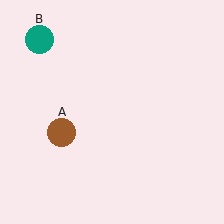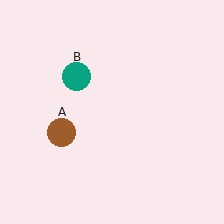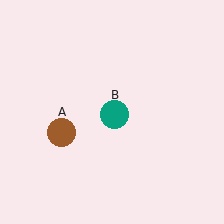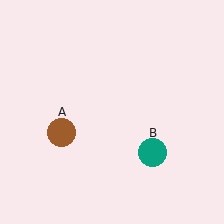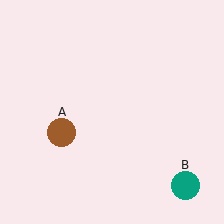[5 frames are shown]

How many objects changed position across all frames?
1 object changed position: teal circle (object B).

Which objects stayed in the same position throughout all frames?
Brown circle (object A) remained stationary.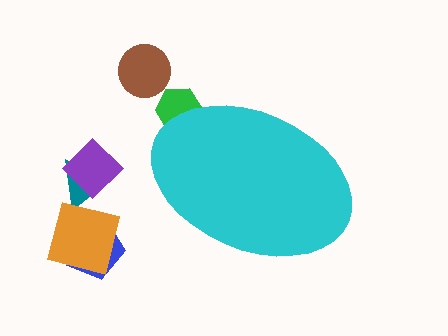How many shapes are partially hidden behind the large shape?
1 shape is partially hidden.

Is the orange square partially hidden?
No, the orange square is fully visible.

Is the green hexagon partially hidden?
Yes, the green hexagon is partially hidden behind the cyan ellipse.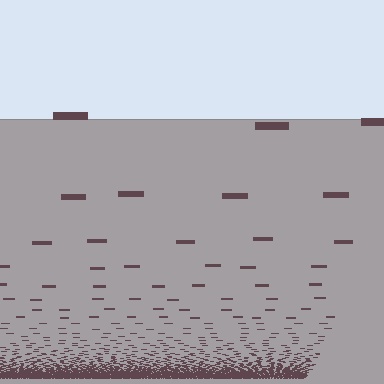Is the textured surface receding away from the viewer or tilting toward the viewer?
The surface appears to tilt toward the viewer. Texture elements get larger and sparser toward the top.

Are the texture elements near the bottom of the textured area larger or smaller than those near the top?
Smaller. The gradient is inverted — elements near the bottom are smaller and denser.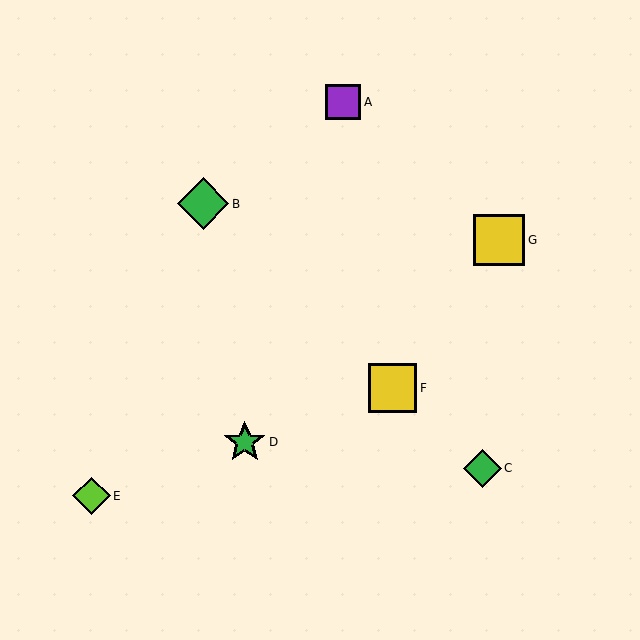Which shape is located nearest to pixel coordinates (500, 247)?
The yellow square (labeled G) at (499, 240) is nearest to that location.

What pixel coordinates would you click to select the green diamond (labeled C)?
Click at (483, 468) to select the green diamond C.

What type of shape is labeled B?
Shape B is a green diamond.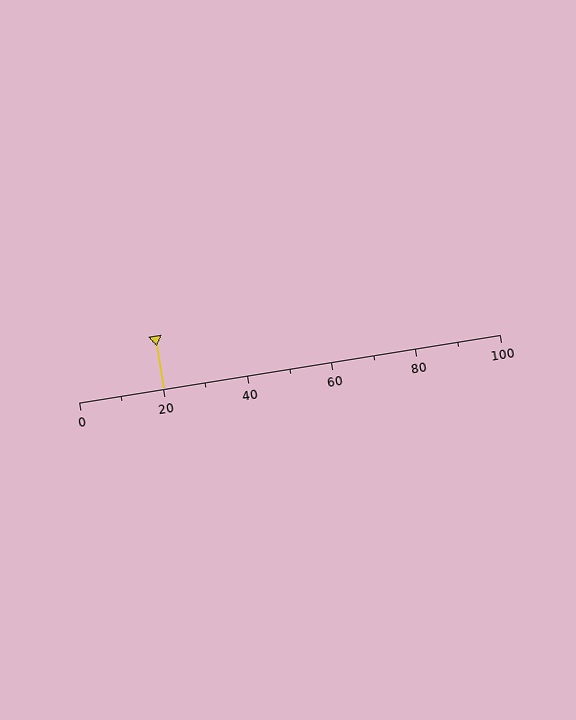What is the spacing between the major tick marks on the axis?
The major ticks are spaced 20 apart.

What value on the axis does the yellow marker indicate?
The marker indicates approximately 20.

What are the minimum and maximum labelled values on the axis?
The axis runs from 0 to 100.